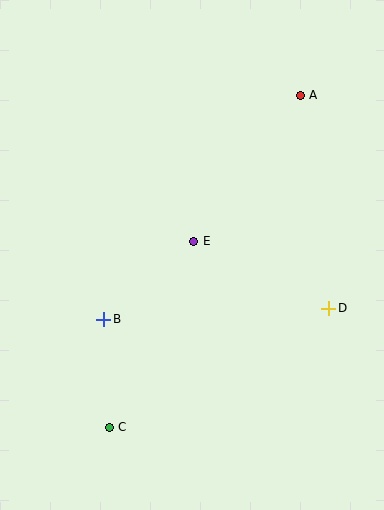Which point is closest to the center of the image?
Point E at (194, 241) is closest to the center.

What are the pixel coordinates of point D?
Point D is at (329, 308).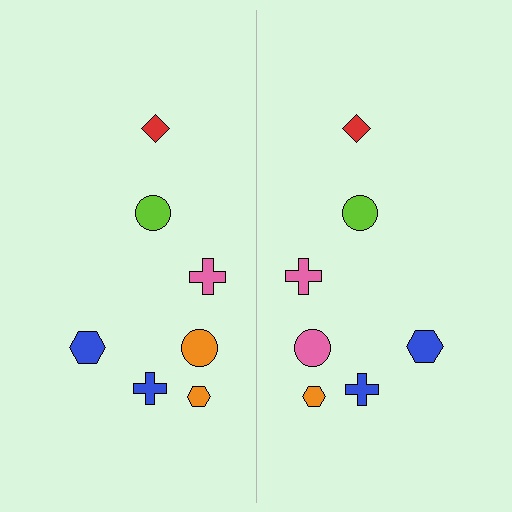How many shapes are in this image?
There are 14 shapes in this image.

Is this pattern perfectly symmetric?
No, the pattern is not perfectly symmetric. The pink circle on the right side breaks the symmetry — its mirror counterpart is orange.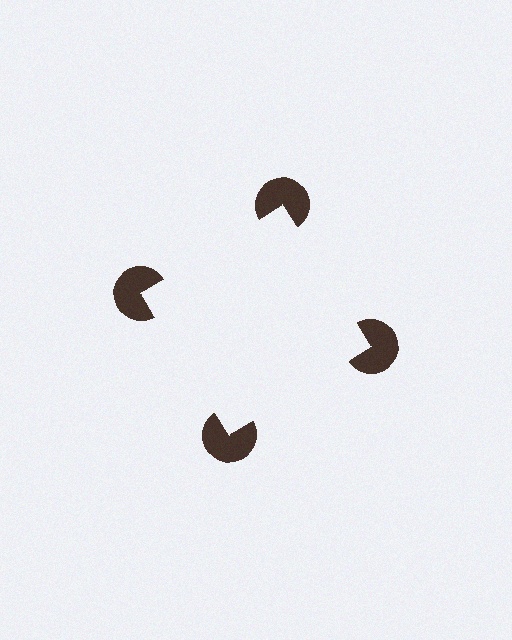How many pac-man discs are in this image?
There are 4 — one at each vertex of the illusory square.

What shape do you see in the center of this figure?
An illusory square — its edges are inferred from the aligned wedge cuts in the pac-man discs, not physically drawn.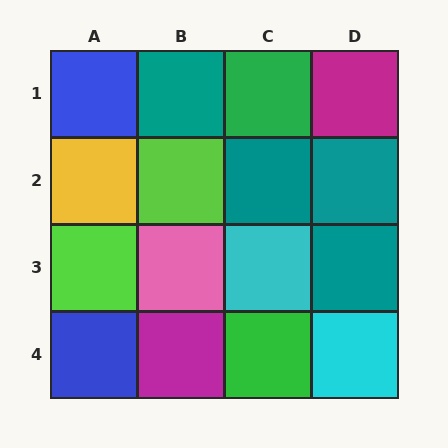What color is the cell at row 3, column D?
Teal.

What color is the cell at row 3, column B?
Pink.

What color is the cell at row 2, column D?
Teal.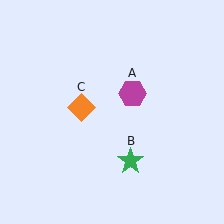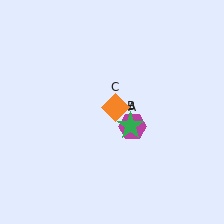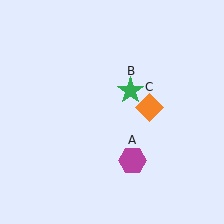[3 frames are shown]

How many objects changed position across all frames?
3 objects changed position: magenta hexagon (object A), green star (object B), orange diamond (object C).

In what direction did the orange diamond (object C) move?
The orange diamond (object C) moved right.